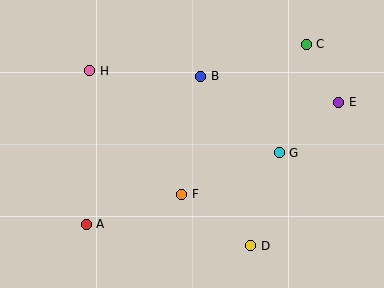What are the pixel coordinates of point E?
Point E is at (339, 102).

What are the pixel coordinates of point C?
Point C is at (306, 44).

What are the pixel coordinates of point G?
Point G is at (279, 153).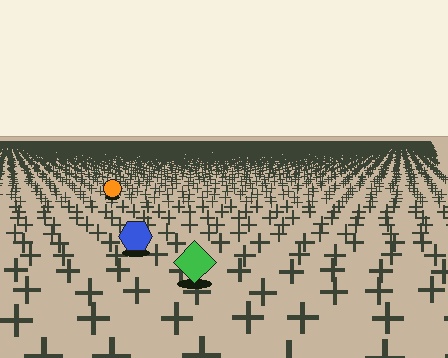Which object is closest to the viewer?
The green diamond is closest. The texture marks near it are larger and more spread out.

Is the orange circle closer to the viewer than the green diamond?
No. The green diamond is closer — you can tell from the texture gradient: the ground texture is coarser near it.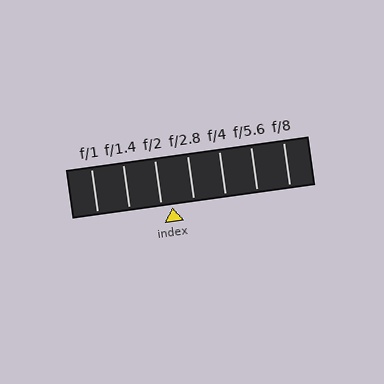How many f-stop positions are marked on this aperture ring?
There are 7 f-stop positions marked.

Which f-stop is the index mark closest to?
The index mark is closest to f/2.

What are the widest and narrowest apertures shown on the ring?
The widest aperture shown is f/1 and the narrowest is f/8.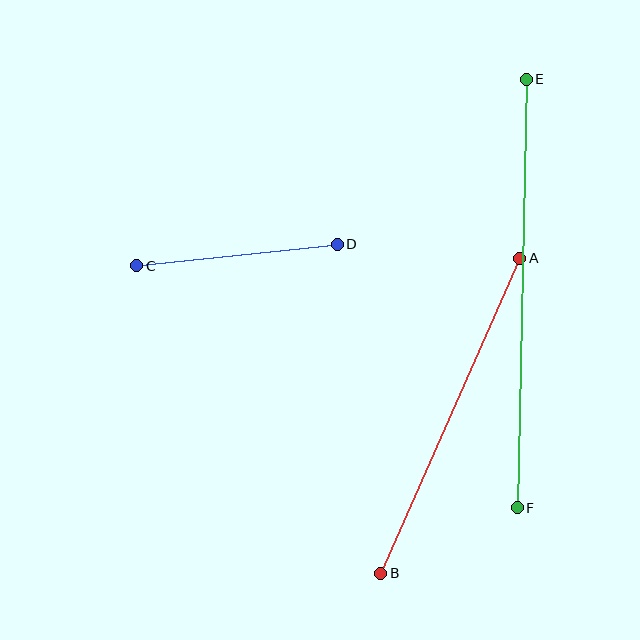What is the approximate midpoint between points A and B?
The midpoint is at approximately (450, 416) pixels.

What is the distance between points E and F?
The distance is approximately 428 pixels.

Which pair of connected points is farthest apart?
Points E and F are farthest apart.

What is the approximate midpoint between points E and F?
The midpoint is at approximately (522, 294) pixels.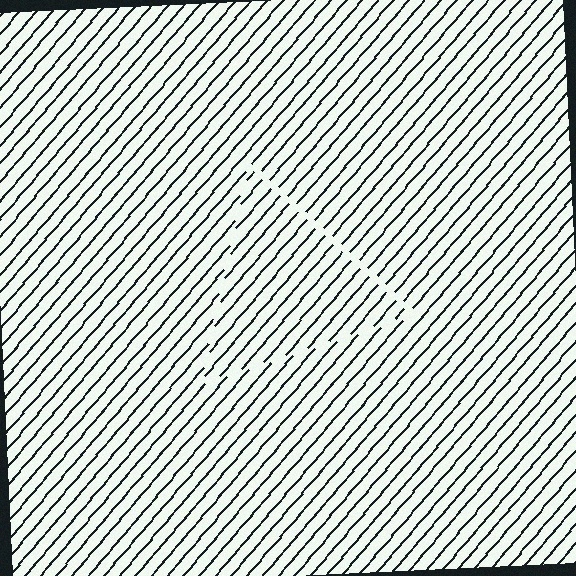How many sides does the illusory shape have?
3 sides — the line-ends trace a triangle.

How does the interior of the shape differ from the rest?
The interior of the shape contains the same grating, shifted by half a period — the contour is defined by the phase discontinuity where line-ends from the inner and outer gratings abut.